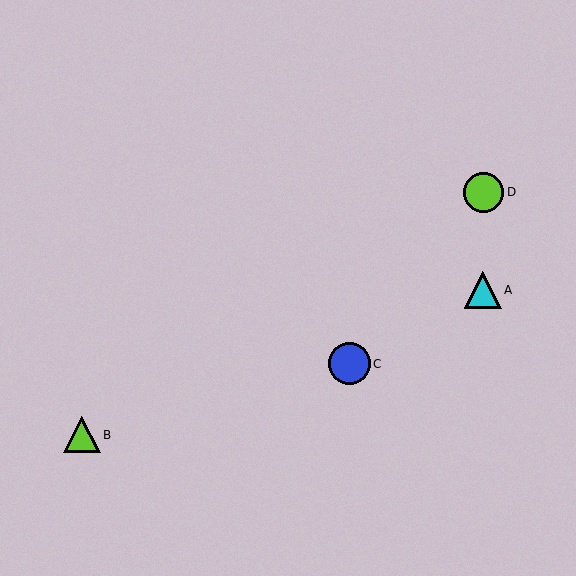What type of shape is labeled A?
Shape A is a cyan triangle.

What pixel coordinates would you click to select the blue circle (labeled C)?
Click at (349, 364) to select the blue circle C.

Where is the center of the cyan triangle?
The center of the cyan triangle is at (483, 290).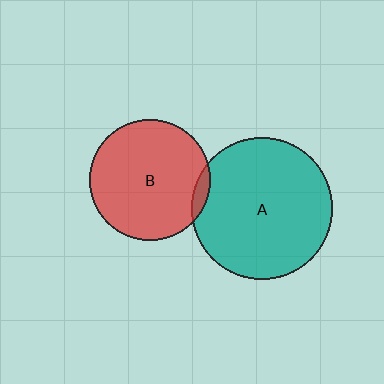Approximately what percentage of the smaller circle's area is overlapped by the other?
Approximately 5%.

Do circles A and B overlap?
Yes.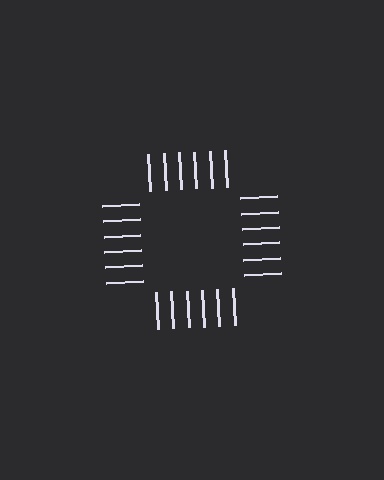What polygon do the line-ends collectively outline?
An illusory square — the line segments terminate on its edges but no continuous stroke is drawn.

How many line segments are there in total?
24 — 6 along each of the 4 edges.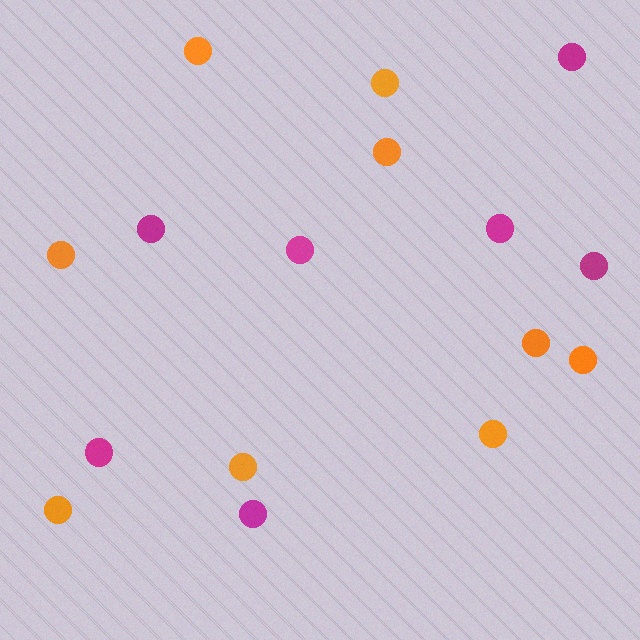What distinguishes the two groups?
There are 2 groups: one group of magenta circles (7) and one group of orange circles (9).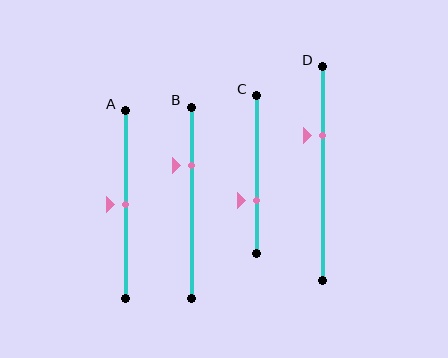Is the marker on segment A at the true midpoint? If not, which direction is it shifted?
Yes, the marker on segment A is at the true midpoint.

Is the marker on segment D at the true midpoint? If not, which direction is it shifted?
No, the marker on segment D is shifted upward by about 18% of the segment length.